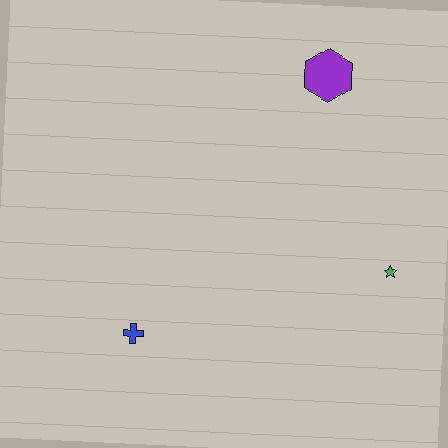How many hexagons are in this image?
There is 1 hexagon.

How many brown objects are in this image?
There are no brown objects.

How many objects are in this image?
There are 3 objects.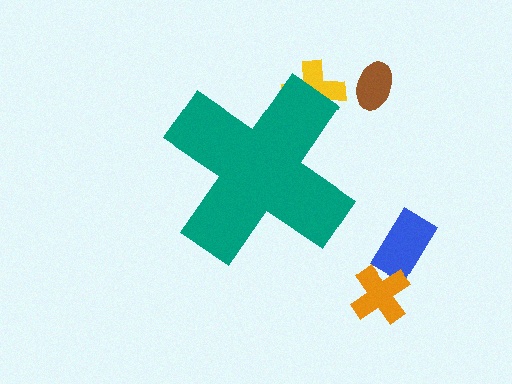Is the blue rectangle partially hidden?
No, the blue rectangle is fully visible.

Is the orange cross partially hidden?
No, the orange cross is fully visible.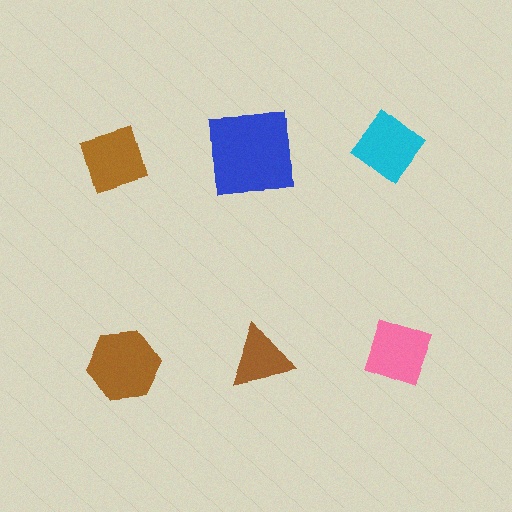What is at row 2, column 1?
A brown hexagon.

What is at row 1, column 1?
A brown diamond.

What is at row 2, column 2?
A brown triangle.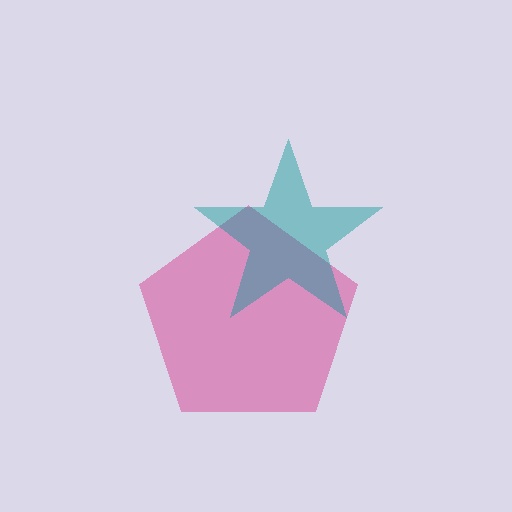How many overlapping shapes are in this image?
There are 2 overlapping shapes in the image.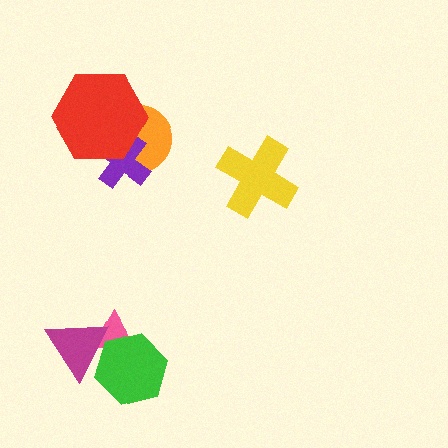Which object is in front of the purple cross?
The red hexagon is in front of the purple cross.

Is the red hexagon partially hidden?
No, no other shape covers it.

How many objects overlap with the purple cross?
2 objects overlap with the purple cross.